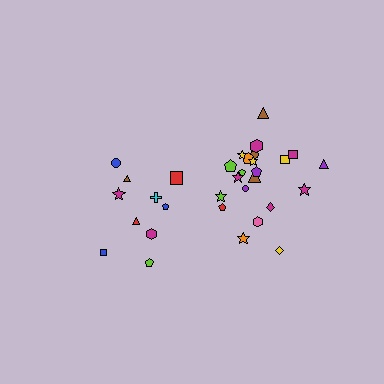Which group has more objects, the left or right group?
The right group.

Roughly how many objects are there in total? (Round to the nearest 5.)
Roughly 30 objects in total.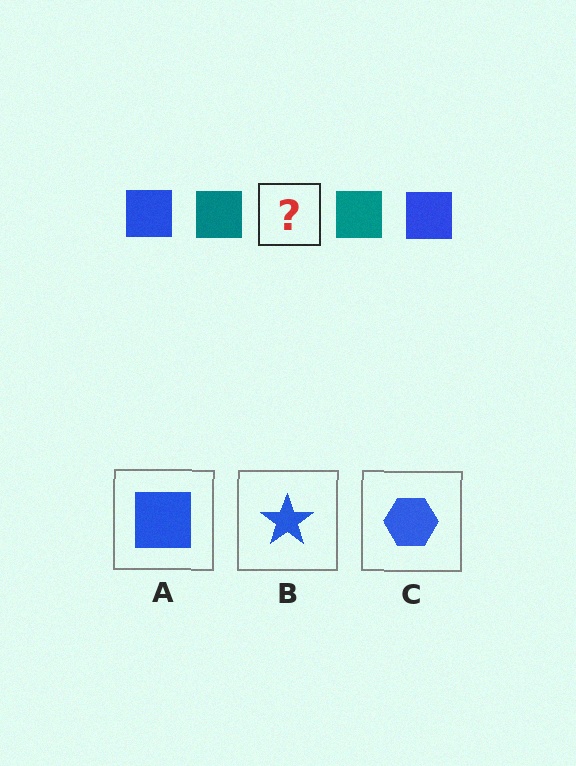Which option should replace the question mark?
Option A.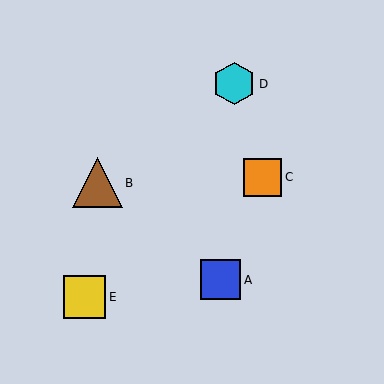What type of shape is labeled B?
Shape B is a brown triangle.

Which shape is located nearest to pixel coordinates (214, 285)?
The blue square (labeled A) at (221, 280) is nearest to that location.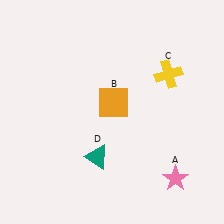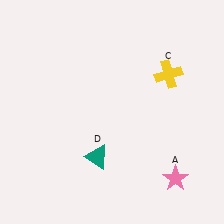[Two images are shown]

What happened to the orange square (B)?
The orange square (B) was removed in Image 2. It was in the top-right area of Image 1.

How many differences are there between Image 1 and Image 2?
There is 1 difference between the two images.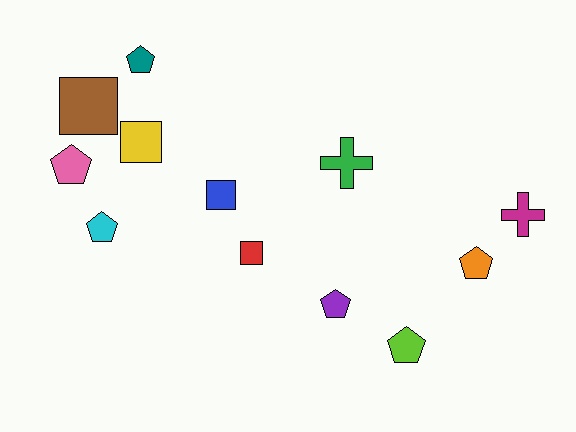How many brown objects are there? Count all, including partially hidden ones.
There is 1 brown object.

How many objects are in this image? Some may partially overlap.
There are 12 objects.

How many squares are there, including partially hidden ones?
There are 4 squares.